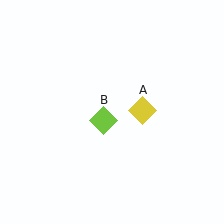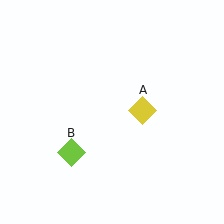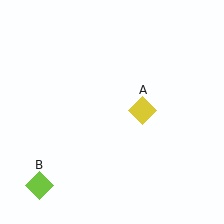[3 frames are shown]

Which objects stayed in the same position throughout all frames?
Yellow diamond (object A) remained stationary.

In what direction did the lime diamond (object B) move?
The lime diamond (object B) moved down and to the left.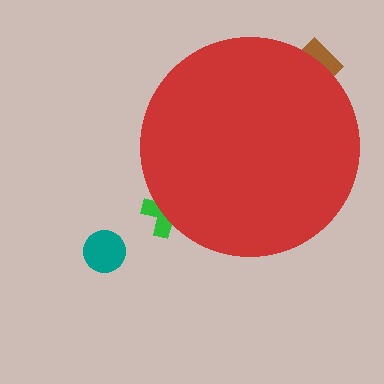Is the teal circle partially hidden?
No, the teal circle is fully visible.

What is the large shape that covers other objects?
A red circle.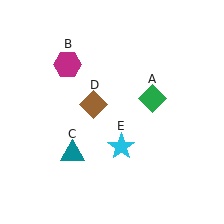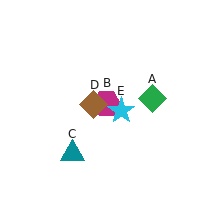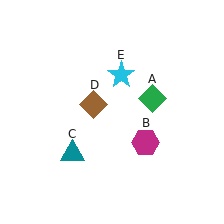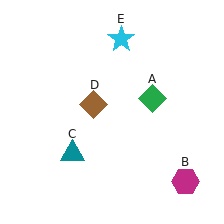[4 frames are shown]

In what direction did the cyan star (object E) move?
The cyan star (object E) moved up.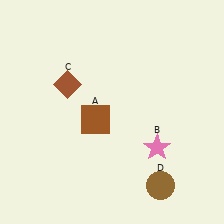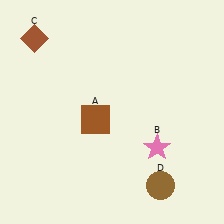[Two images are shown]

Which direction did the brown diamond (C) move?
The brown diamond (C) moved up.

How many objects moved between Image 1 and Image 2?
1 object moved between the two images.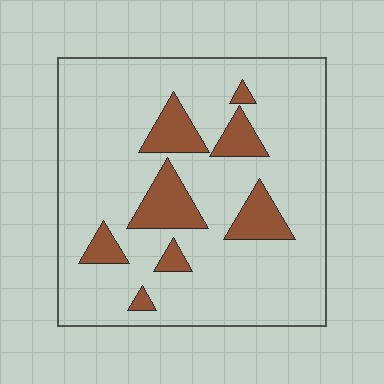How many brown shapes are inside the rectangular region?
8.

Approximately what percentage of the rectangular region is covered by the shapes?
Approximately 15%.